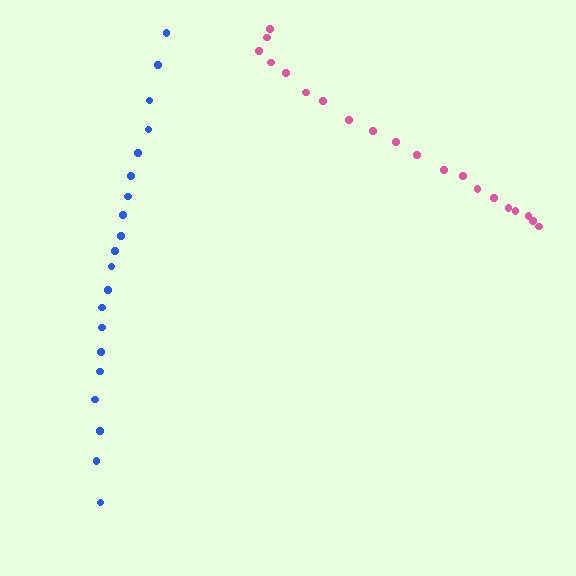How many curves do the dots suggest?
There are 2 distinct paths.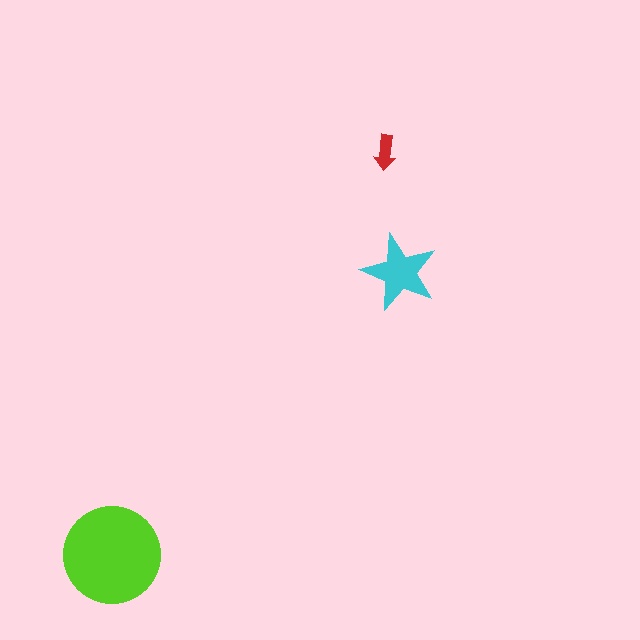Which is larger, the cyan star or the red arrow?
The cyan star.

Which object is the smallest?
The red arrow.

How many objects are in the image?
There are 3 objects in the image.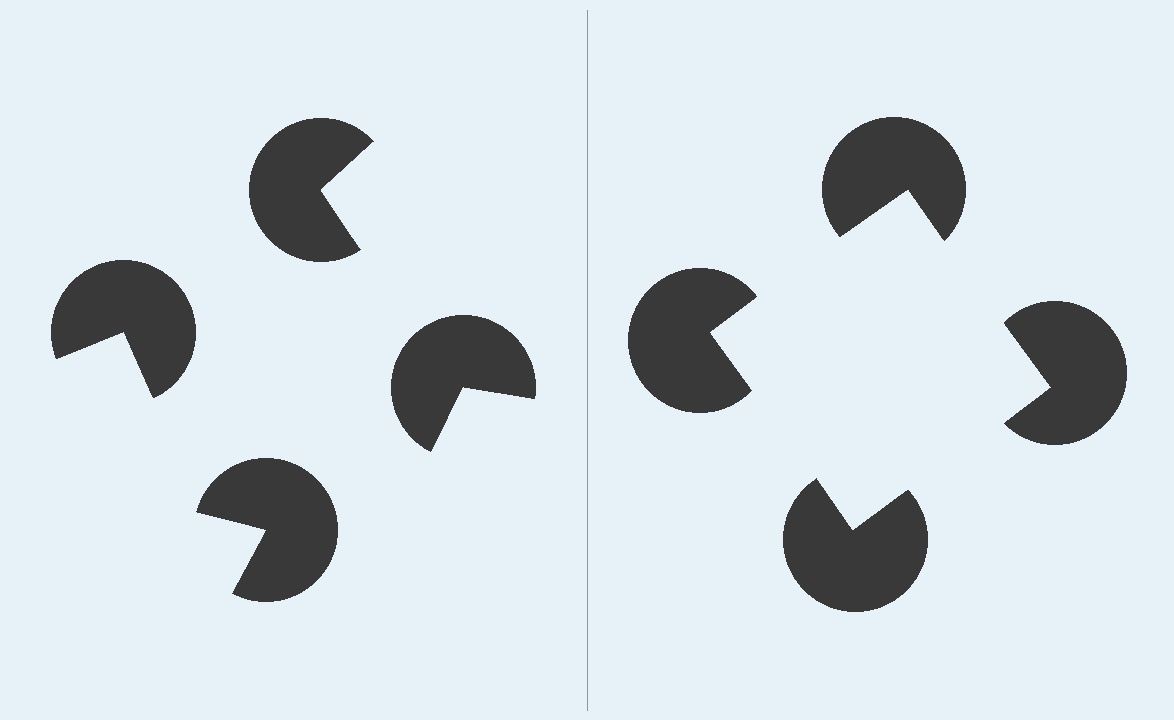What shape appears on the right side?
An illusory square.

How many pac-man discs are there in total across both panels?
8 — 4 on each side.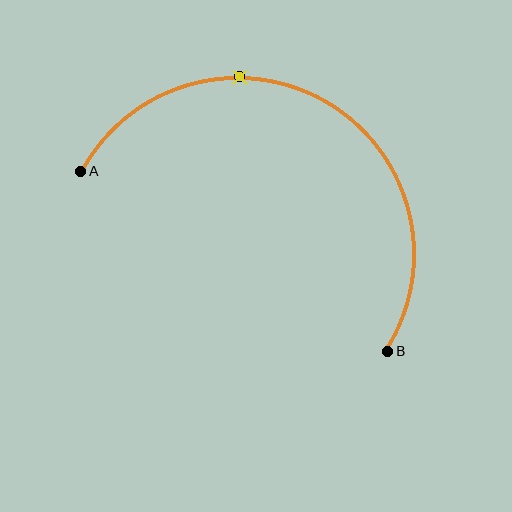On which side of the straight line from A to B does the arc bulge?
The arc bulges above the straight line connecting A and B.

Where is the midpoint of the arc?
The arc midpoint is the point on the curve farthest from the straight line joining A and B. It sits above that line.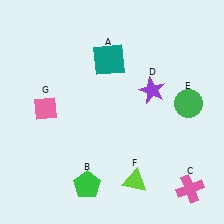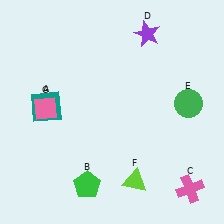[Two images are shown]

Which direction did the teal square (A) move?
The teal square (A) moved left.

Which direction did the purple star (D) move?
The purple star (D) moved up.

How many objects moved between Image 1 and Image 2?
2 objects moved between the two images.